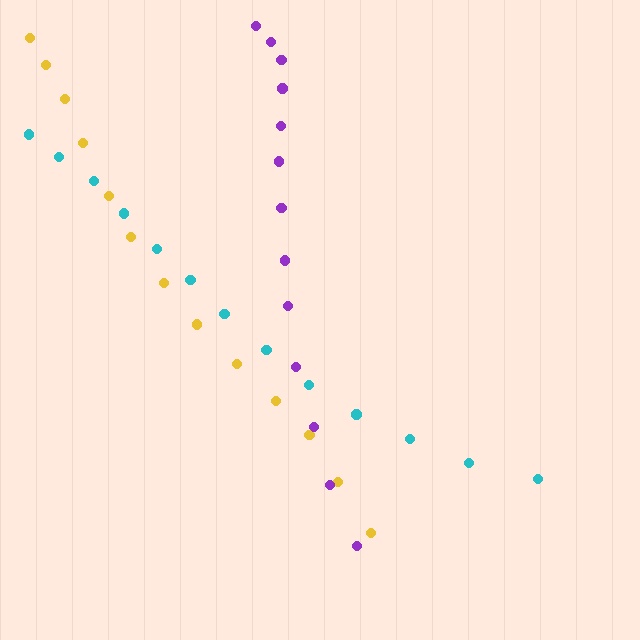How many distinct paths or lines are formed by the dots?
There are 3 distinct paths.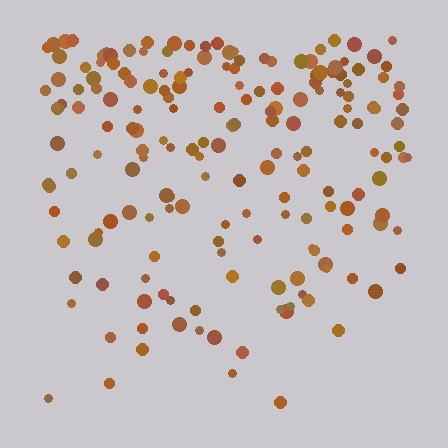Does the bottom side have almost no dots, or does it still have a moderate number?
Still a moderate number, just noticeably fewer than the top.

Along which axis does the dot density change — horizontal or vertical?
Vertical.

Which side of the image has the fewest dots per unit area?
The bottom.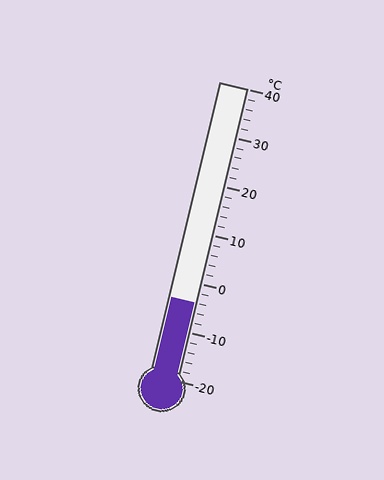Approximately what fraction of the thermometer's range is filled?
The thermometer is filled to approximately 25% of its range.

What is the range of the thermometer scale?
The thermometer scale ranges from -20°C to 40°C.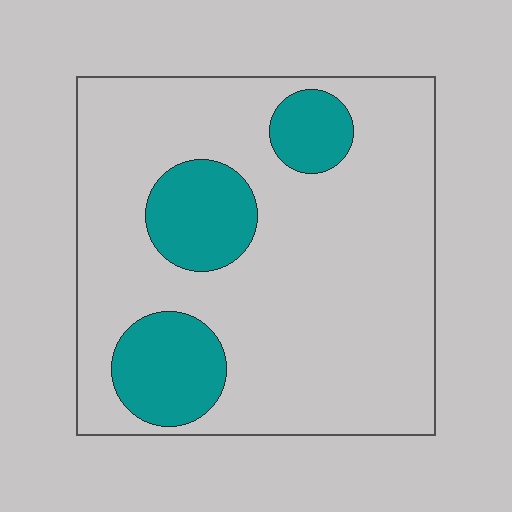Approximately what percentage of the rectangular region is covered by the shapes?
Approximately 20%.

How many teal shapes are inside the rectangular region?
3.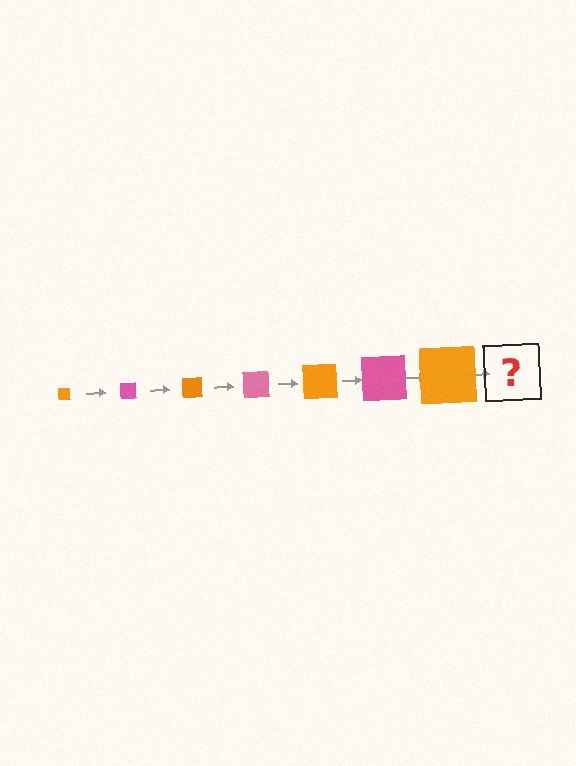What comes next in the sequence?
The next element should be a pink square, larger than the previous one.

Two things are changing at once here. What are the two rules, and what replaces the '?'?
The two rules are that the square grows larger each step and the color cycles through orange and pink. The '?' should be a pink square, larger than the previous one.